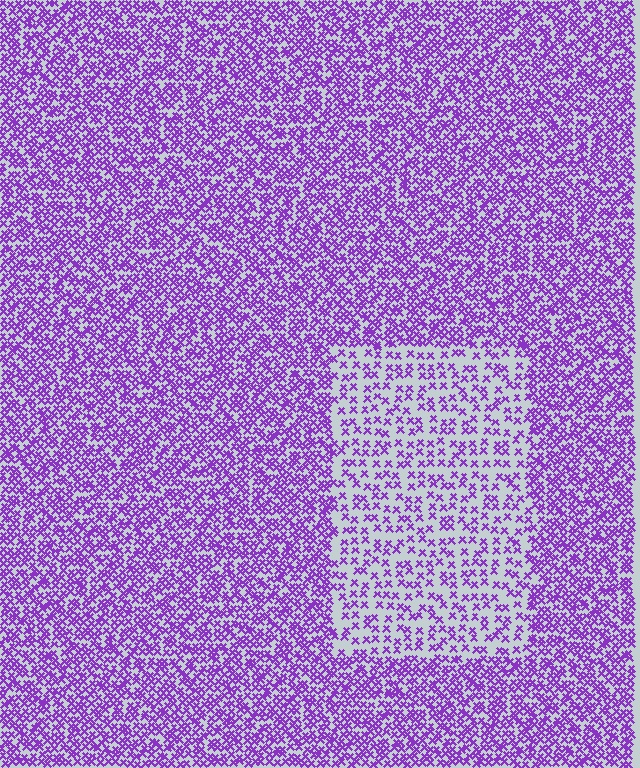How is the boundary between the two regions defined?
The boundary is defined by a change in element density (approximately 2.2x ratio). All elements are the same color, size, and shape.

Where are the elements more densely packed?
The elements are more densely packed outside the rectangle boundary.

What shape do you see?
I see a rectangle.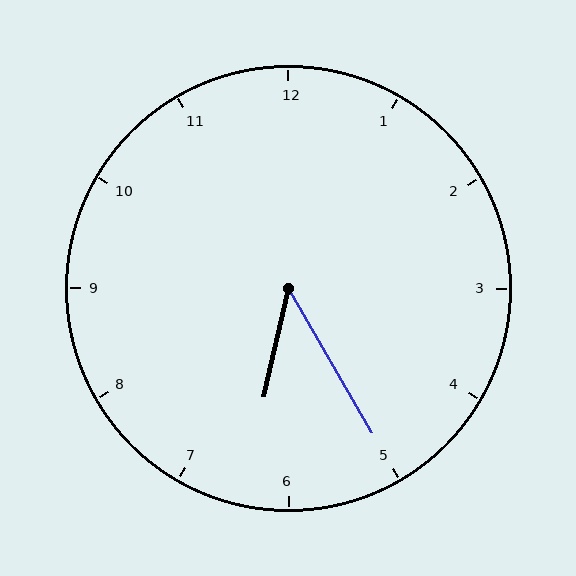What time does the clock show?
6:25.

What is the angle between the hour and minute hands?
Approximately 42 degrees.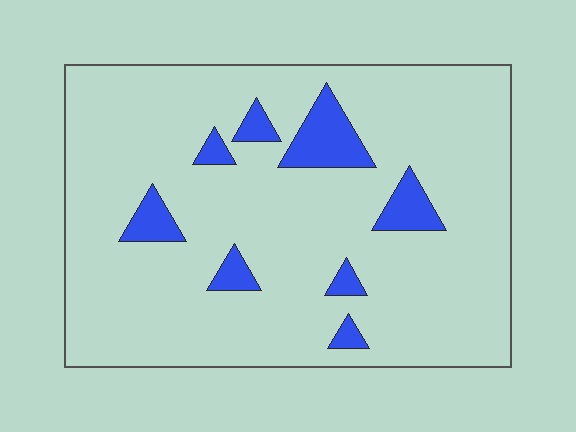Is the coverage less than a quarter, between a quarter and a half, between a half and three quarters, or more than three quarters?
Less than a quarter.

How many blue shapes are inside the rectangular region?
8.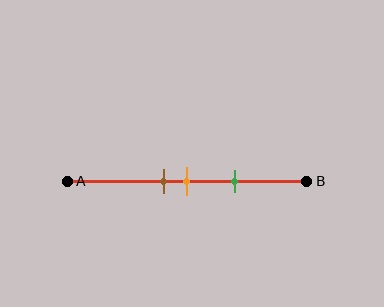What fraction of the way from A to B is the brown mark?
The brown mark is approximately 40% (0.4) of the way from A to B.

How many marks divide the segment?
There are 3 marks dividing the segment.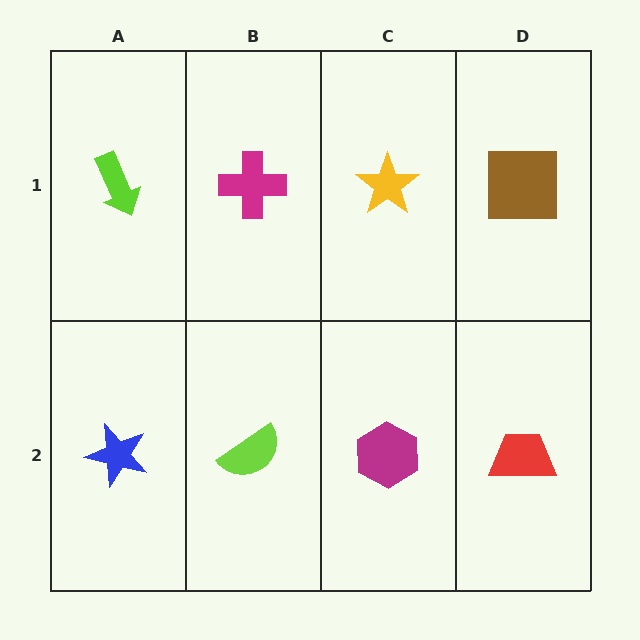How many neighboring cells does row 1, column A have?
2.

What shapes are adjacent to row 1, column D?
A red trapezoid (row 2, column D), a yellow star (row 1, column C).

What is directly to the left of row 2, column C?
A lime semicircle.